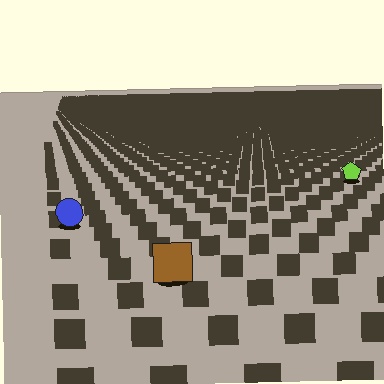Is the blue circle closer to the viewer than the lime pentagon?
Yes. The blue circle is closer — you can tell from the texture gradient: the ground texture is coarser near it.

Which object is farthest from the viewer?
The lime pentagon is farthest from the viewer. It appears smaller and the ground texture around it is denser.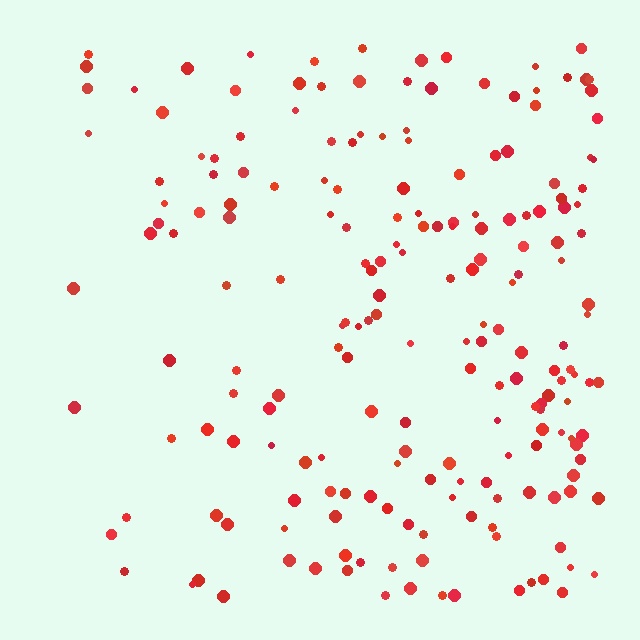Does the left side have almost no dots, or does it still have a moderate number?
Still a moderate number, just noticeably fewer than the right.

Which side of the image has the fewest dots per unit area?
The left.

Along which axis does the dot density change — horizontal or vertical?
Horizontal.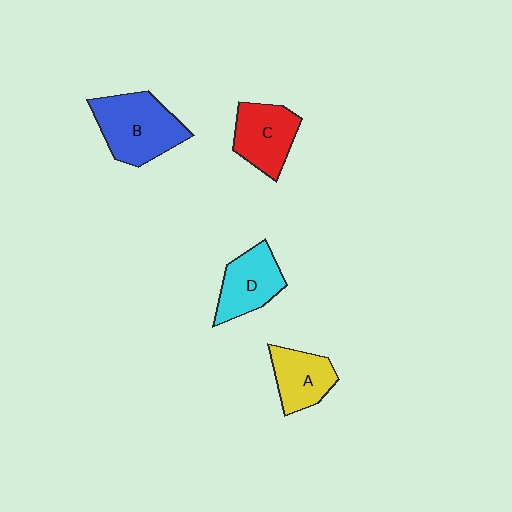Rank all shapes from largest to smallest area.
From largest to smallest: B (blue), C (red), D (cyan), A (yellow).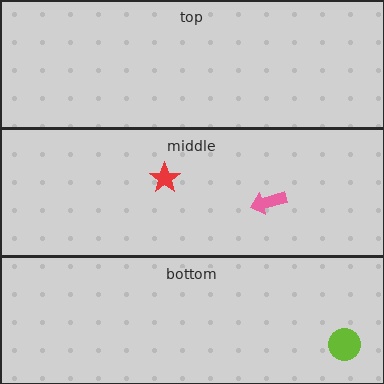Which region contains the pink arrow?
The middle region.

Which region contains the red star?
The middle region.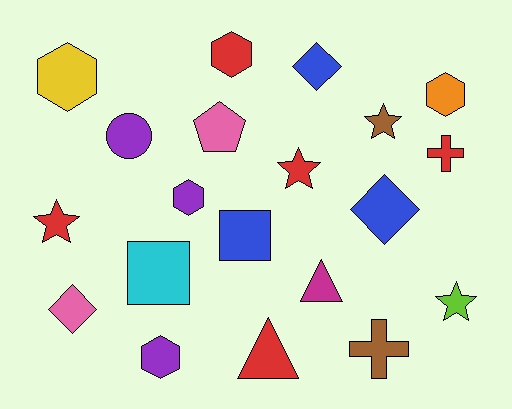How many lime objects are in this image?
There is 1 lime object.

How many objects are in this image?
There are 20 objects.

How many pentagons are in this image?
There is 1 pentagon.